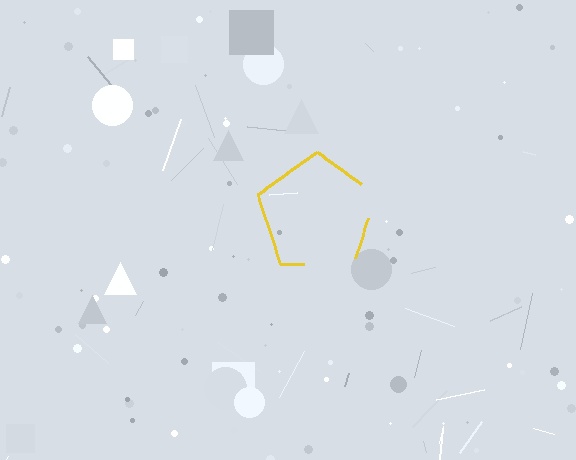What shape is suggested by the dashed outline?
The dashed outline suggests a pentagon.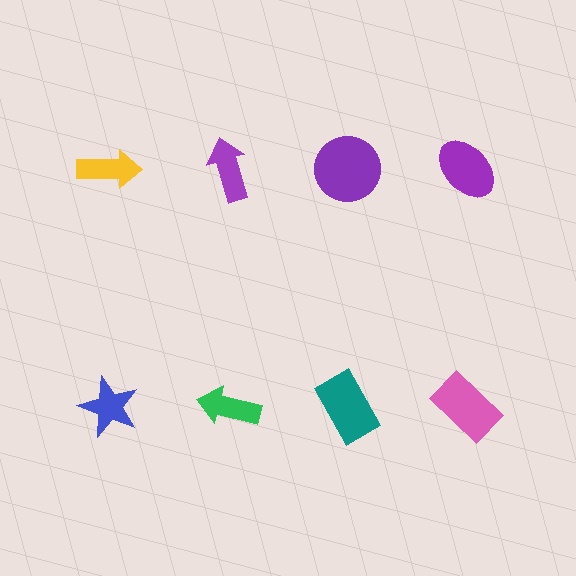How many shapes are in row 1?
4 shapes.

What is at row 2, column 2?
A green arrow.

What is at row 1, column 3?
A purple circle.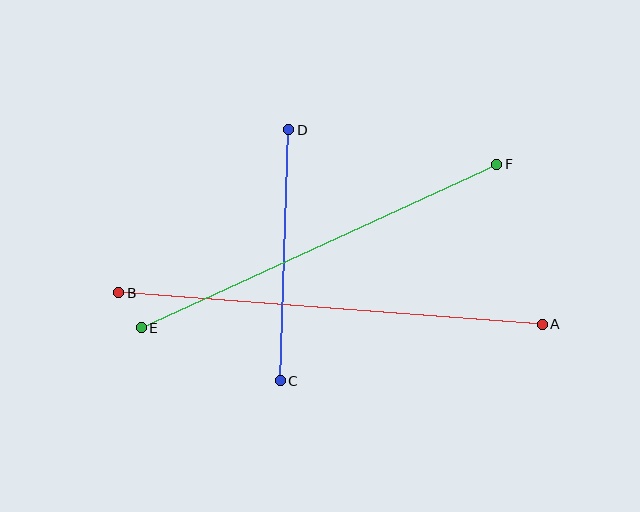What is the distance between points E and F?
The distance is approximately 391 pixels.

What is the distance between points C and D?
The distance is approximately 252 pixels.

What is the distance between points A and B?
The distance is approximately 425 pixels.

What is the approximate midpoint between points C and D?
The midpoint is at approximately (284, 255) pixels.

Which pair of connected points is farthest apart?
Points A and B are farthest apart.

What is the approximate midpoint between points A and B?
The midpoint is at approximately (330, 309) pixels.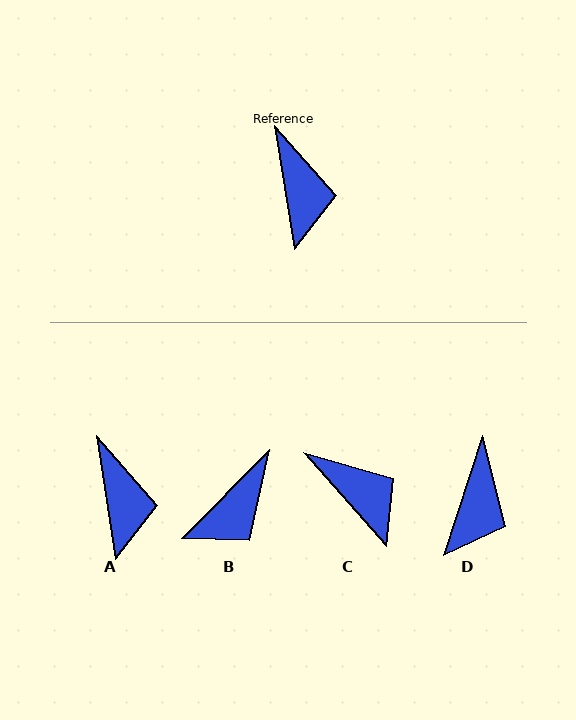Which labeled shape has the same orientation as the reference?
A.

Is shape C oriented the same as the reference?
No, it is off by about 33 degrees.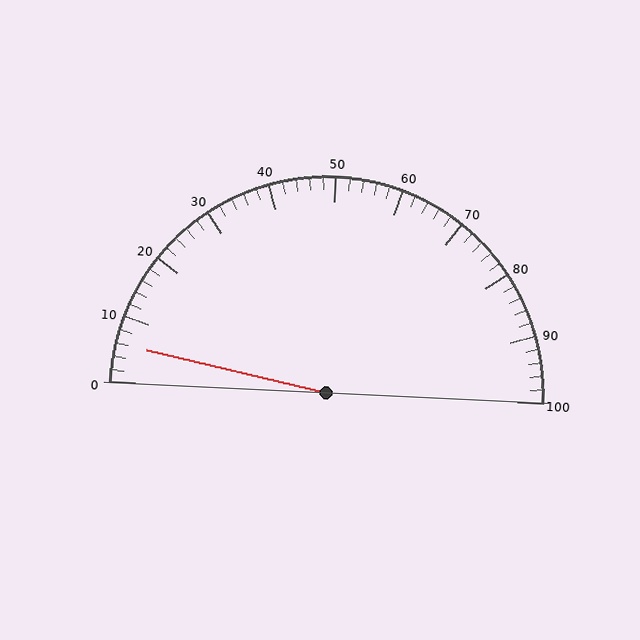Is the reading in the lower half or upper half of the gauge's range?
The reading is in the lower half of the range (0 to 100).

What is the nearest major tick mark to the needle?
The nearest major tick mark is 10.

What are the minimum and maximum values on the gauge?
The gauge ranges from 0 to 100.